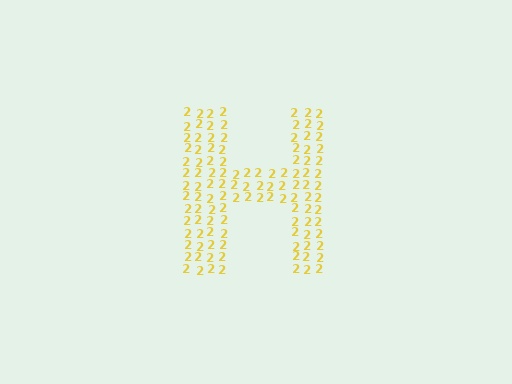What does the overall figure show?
The overall figure shows the letter H.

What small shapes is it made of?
It is made of small digit 2's.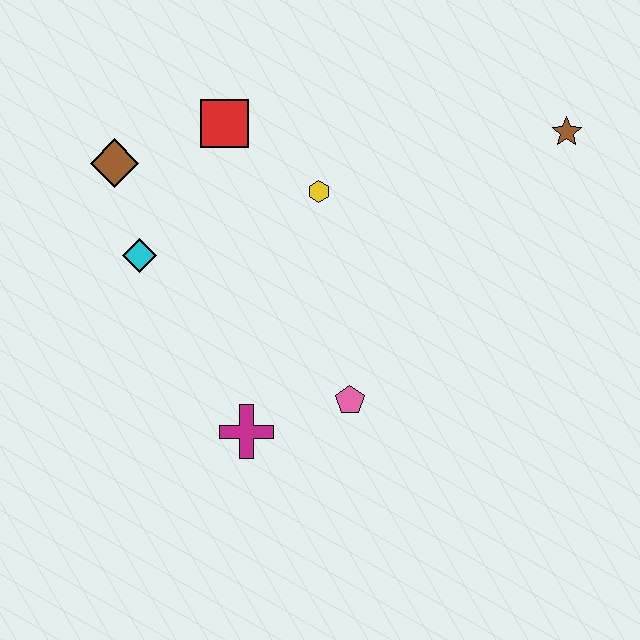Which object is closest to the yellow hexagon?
The red square is closest to the yellow hexagon.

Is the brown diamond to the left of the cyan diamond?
Yes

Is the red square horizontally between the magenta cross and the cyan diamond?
Yes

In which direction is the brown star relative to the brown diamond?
The brown star is to the right of the brown diamond.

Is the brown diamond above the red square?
No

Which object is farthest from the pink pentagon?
The brown star is farthest from the pink pentagon.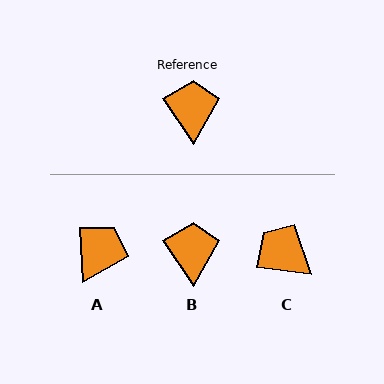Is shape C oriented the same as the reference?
No, it is off by about 49 degrees.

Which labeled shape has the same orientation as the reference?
B.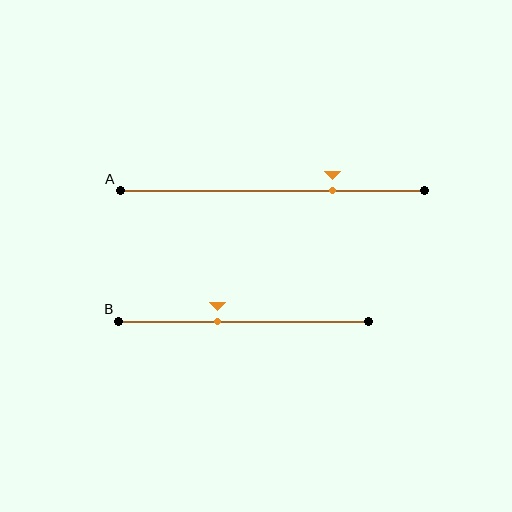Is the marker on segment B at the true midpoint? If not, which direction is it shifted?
No, the marker on segment B is shifted to the left by about 11% of the segment length.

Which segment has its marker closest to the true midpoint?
Segment B has its marker closest to the true midpoint.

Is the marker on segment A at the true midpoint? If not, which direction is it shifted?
No, the marker on segment A is shifted to the right by about 20% of the segment length.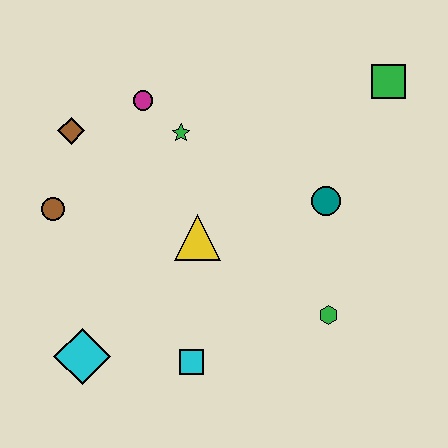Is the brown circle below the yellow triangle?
No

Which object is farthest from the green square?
The cyan diamond is farthest from the green square.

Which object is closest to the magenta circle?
The green star is closest to the magenta circle.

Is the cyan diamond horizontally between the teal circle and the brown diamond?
Yes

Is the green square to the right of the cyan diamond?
Yes